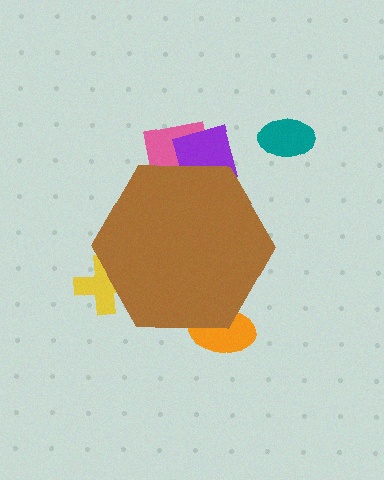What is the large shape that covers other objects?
A brown hexagon.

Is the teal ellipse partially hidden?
No, the teal ellipse is fully visible.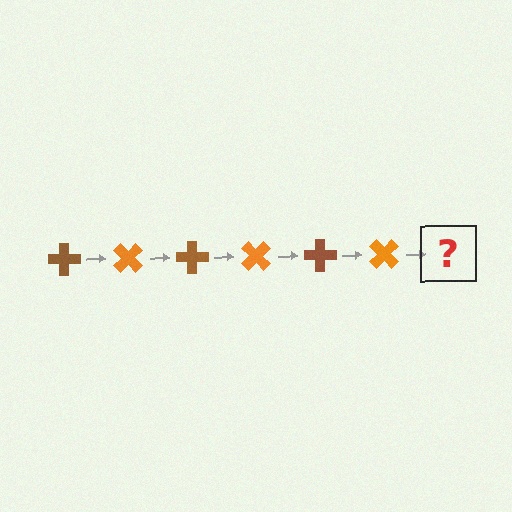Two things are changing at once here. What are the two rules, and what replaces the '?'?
The two rules are that it rotates 45 degrees each step and the color cycles through brown and orange. The '?' should be a brown cross, rotated 270 degrees from the start.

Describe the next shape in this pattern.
It should be a brown cross, rotated 270 degrees from the start.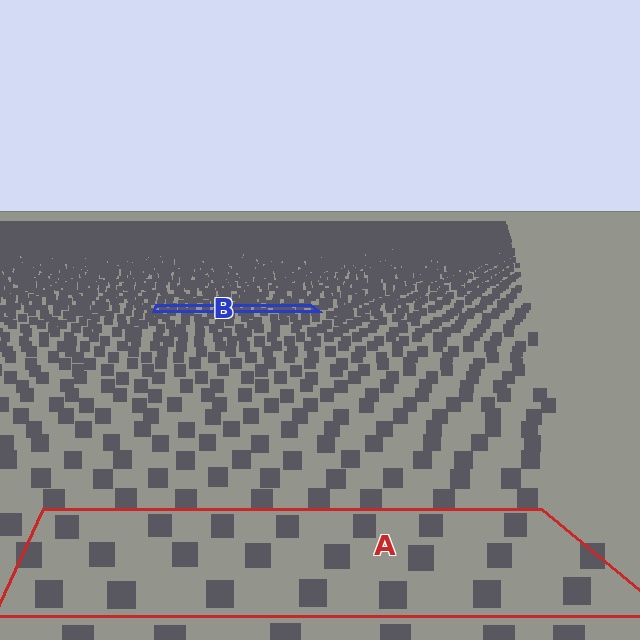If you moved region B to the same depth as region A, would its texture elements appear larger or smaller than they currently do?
They would appear larger. At a closer depth, the same texture elements are projected at a bigger on-screen size.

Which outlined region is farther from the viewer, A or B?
Region B is farther from the viewer — the texture elements inside it appear smaller and more densely packed.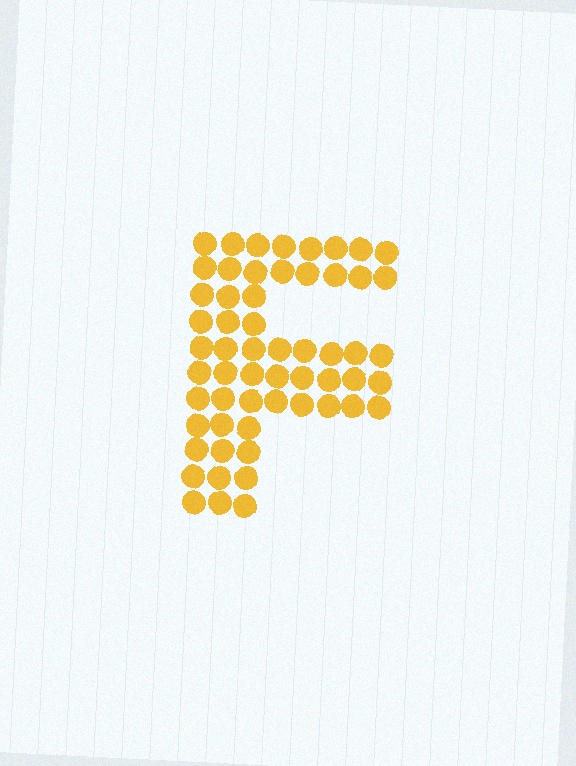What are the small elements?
The small elements are circles.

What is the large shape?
The large shape is the letter F.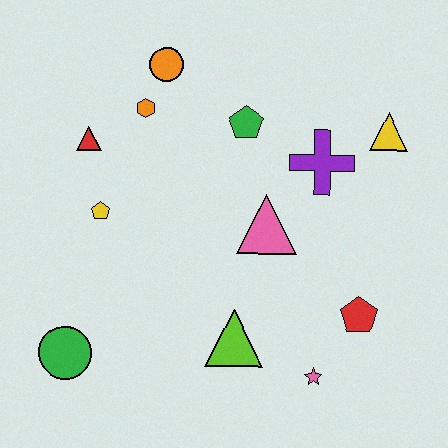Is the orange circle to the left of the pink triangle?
Yes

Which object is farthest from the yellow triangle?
The green circle is farthest from the yellow triangle.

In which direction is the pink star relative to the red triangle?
The pink star is below the red triangle.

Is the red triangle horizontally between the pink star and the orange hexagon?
No